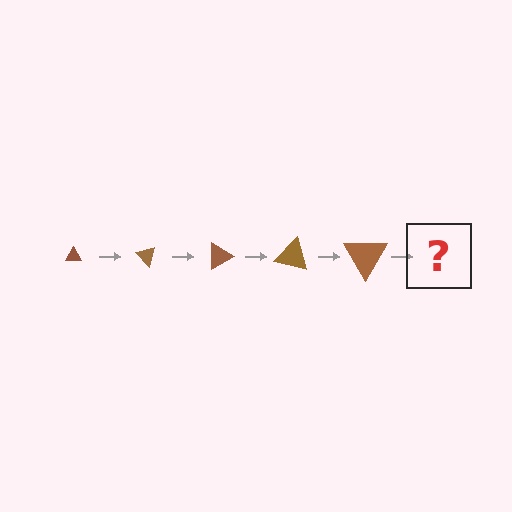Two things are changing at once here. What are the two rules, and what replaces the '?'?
The two rules are that the triangle grows larger each step and it rotates 45 degrees each step. The '?' should be a triangle, larger than the previous one and rotated 225 degrees from the start.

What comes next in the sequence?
The next element should be a triangle, larger than the previous one and rotated 225 degrees from the start.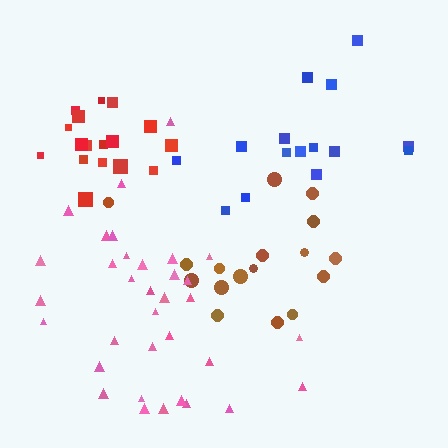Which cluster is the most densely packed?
Red.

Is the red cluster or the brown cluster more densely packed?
Red.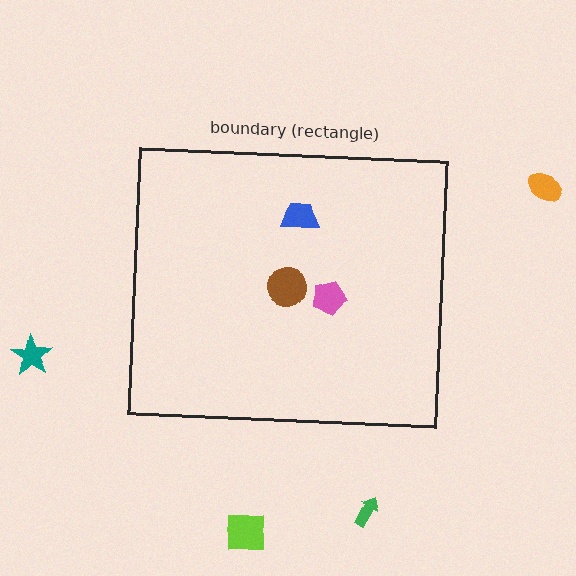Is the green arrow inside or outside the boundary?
Outside.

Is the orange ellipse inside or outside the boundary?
Outside.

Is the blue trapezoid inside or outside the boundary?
Inside.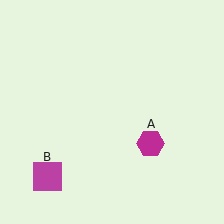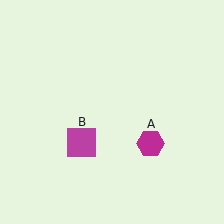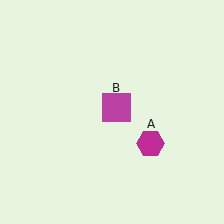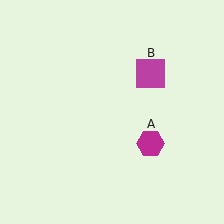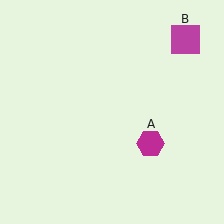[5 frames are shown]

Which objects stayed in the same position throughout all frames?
Magenta hexagon (object A) remained stationary.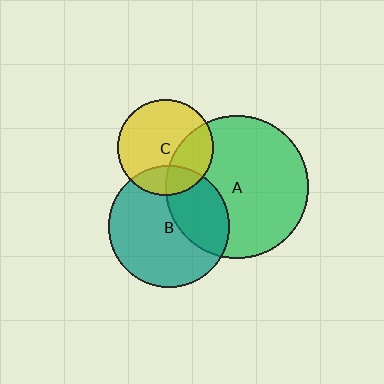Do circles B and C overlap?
Yes.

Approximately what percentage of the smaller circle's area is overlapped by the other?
Approximately 20%.